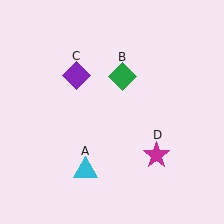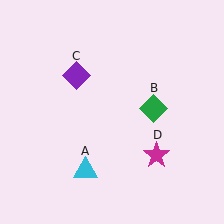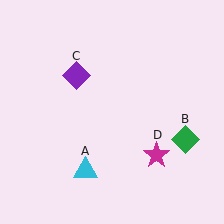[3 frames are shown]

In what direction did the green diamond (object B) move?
The green diamond (object B) moved down and to the right.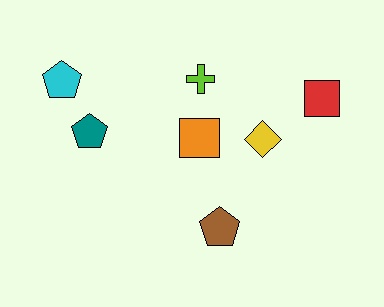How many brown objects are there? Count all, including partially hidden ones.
There is 1 brown object.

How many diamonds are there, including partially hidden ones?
There is 1 diamond.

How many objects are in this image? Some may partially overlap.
There are 7 objects.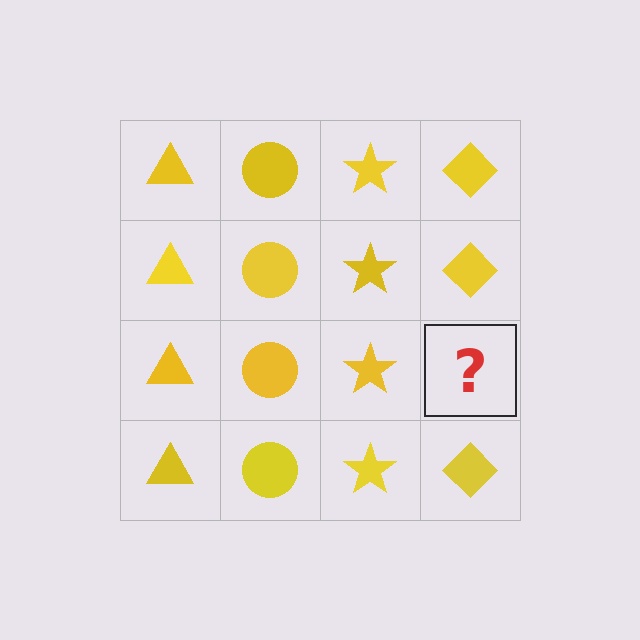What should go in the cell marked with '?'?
The missing cell should contain a yellow diamond.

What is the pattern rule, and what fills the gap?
The rule is that each column has a consistent shape. The gap should be filled with a yellow diamond.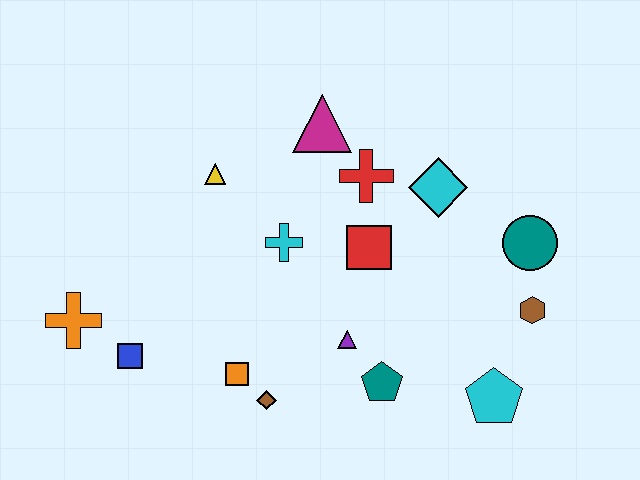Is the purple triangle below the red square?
Yes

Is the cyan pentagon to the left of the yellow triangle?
No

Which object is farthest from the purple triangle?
The orange cross is farthest from the purple triangle.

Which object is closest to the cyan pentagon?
The brown hexagon is closest to the cyan pentagon.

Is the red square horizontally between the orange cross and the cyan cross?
No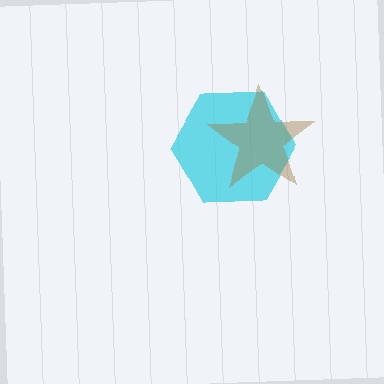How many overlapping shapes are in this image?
There are 2 overlapping shapes in the image.